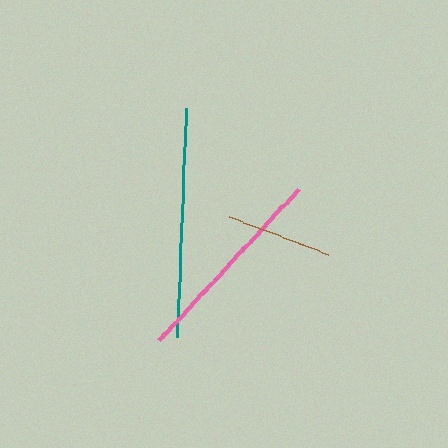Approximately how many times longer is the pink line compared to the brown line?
The pink line is approximately 2.0 times the length of the brown line.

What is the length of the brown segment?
The brown segment is approximately 105 pixels long.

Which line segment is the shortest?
The brown line is the shortest at approximately 105 pixels.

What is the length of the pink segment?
The pink segment is approximately 207 pixels long.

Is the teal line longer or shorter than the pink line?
The teal line is longer than the pink line.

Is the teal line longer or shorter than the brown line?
The teal line is longer than the brown line.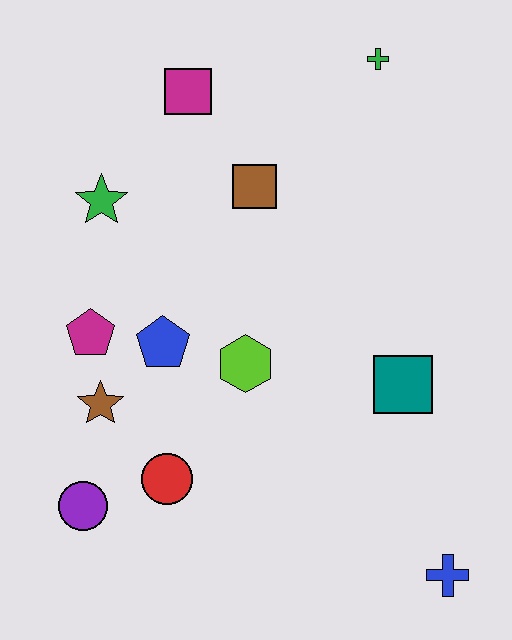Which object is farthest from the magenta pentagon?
The blue cross is farthest from the magenta pentagon.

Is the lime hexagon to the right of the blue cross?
No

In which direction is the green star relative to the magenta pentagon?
The green star is above the magenta pentagon.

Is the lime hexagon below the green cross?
Yes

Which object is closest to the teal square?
The lime hexagon is closest to the teal square.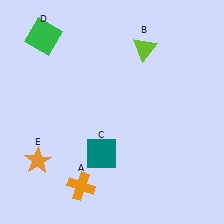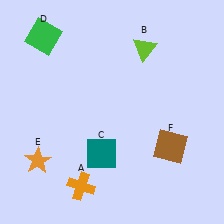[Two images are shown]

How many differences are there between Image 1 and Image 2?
There is 1 difference between the two images.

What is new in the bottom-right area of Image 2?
A brown square (F) was added in the bottom-right area of Image 2.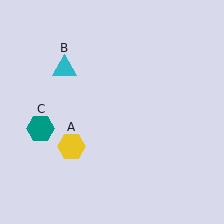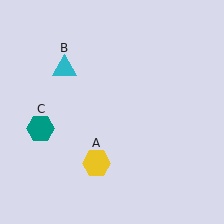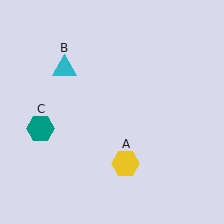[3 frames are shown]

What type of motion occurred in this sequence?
The yellow hexagon (object A) rotated counterclockwise around the center of the scene.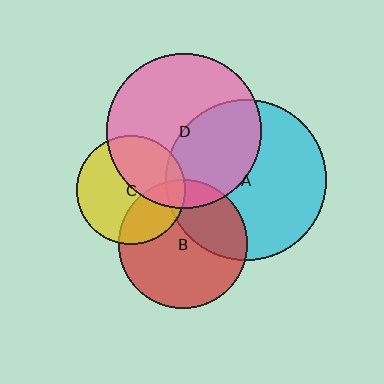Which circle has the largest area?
Circle A (cyan).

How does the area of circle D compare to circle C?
Approximately 2.0 times.